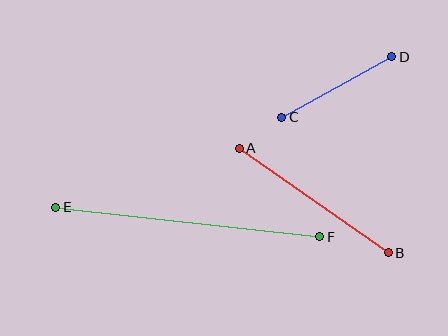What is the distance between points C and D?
The distance is approximately 125 pixels.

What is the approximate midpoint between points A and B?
The midpoint is at approximately (314, 201) pixels.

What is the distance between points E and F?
The distance is approximately 266 pixels.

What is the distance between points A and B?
The distance is approximately 182 pixels.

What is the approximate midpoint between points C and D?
The midpoint is at approximately (337, 87) pixels.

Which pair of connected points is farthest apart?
Points E and F are farthest apart.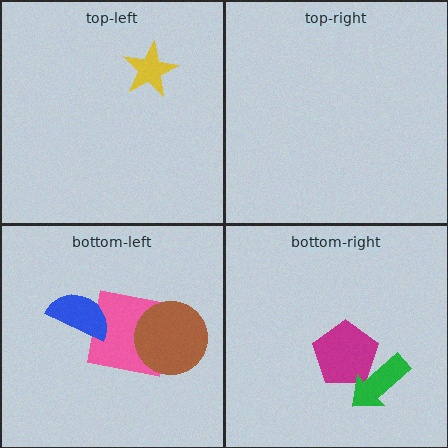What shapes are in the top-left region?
The yellow star.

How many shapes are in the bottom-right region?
2.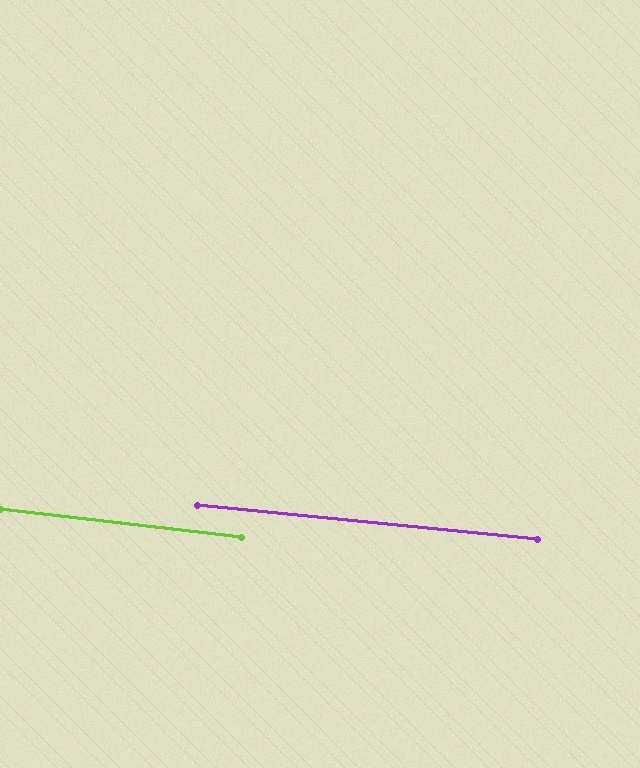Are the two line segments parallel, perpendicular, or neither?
Parallel — their directions differ by only 0.8°.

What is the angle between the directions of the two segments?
Approximately 1 degree.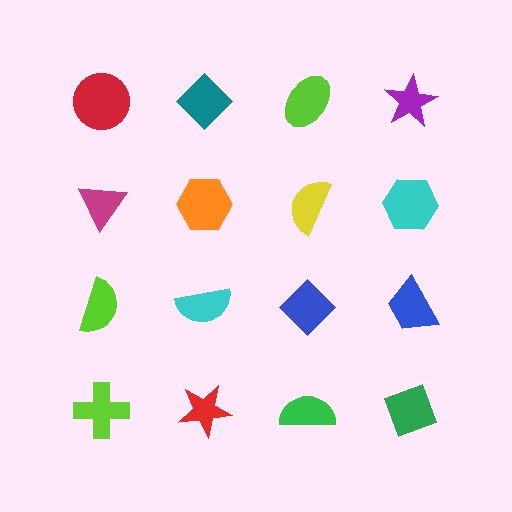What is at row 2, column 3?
A yellow semicircle.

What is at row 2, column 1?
A magenta triangle.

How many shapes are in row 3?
4 shapes.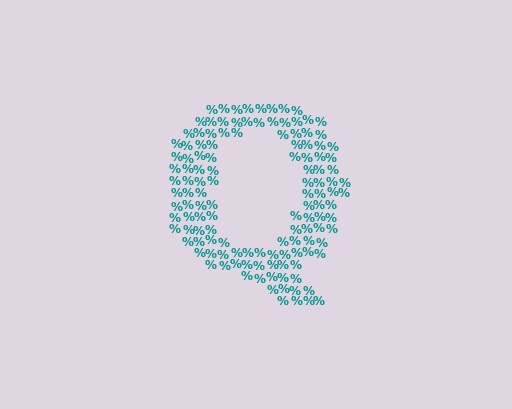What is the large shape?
The large shape is the letter Q.